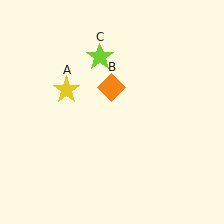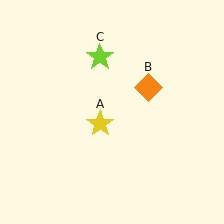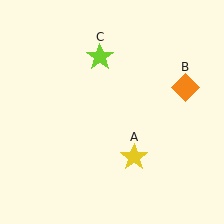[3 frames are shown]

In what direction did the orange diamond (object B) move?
The orange diamond (object B) moved right.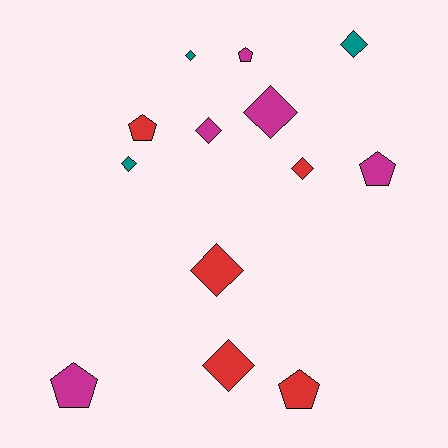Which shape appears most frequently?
Diamond, with 8 objects.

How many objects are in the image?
There are 13 objects.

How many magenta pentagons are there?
There are 3 magenta pentagons.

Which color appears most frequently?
Red, with 5 objects.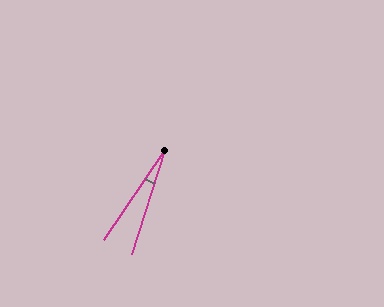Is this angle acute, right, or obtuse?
It is acute.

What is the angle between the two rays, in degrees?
Approximately 17 degrees.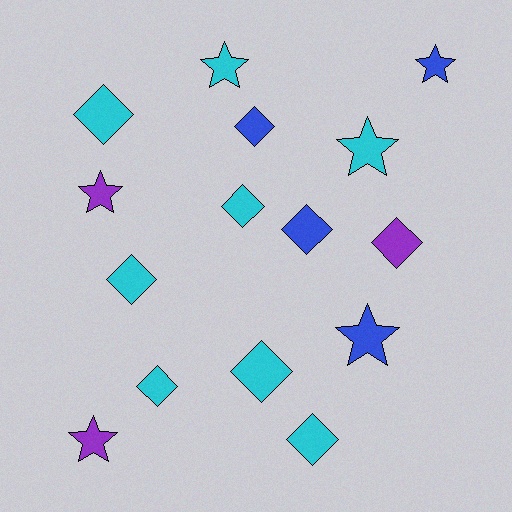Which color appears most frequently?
Cyan, with 8 objects.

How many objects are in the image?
There are 15 objects.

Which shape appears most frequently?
Diamond, with 9 objects.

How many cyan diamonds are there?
There are 6 cyan diamonds.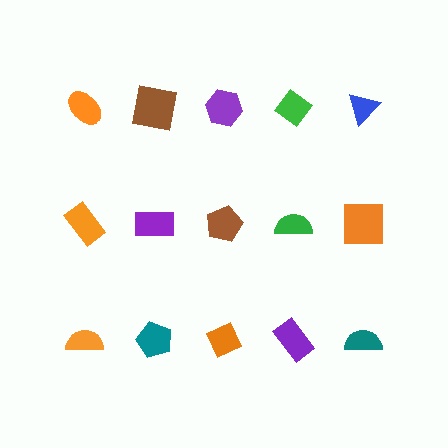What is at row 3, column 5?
A teal semicircle.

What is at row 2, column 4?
A green semicircle.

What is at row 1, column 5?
A blue triangle.